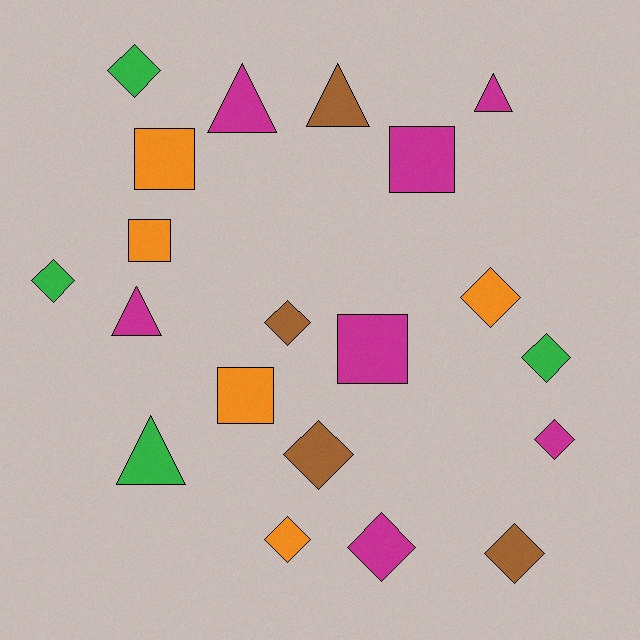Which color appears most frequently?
Magenta, with 7 objects.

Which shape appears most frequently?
Diamond, with 10 objects.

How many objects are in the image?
There are 20 objects.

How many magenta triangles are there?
There are 3 magenta triangles.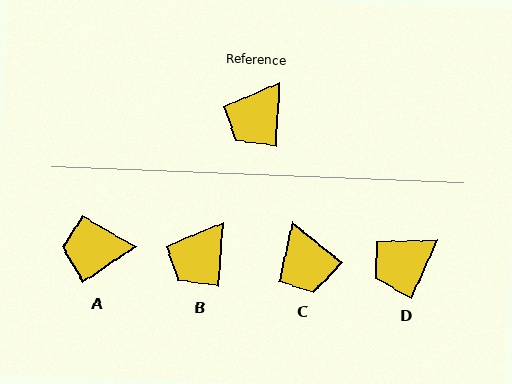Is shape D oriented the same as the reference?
No, it is off by about 21 degrees.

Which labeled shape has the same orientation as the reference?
B.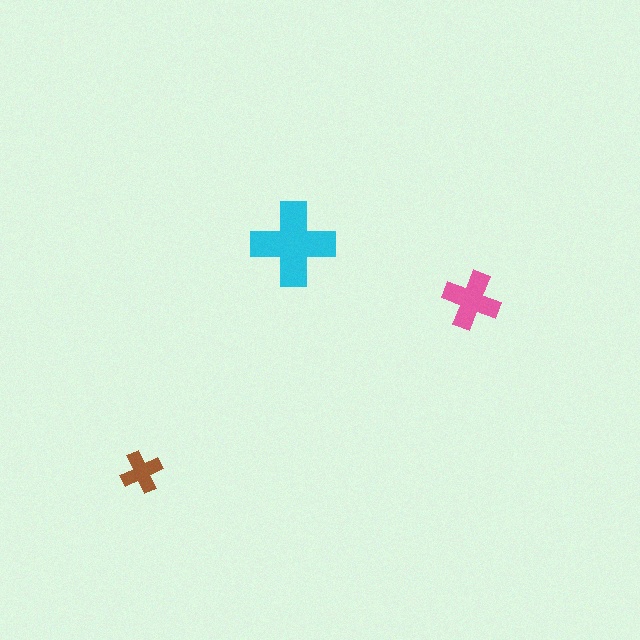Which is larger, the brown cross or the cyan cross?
The cyan one.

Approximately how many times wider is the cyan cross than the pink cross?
About 1.5 times wider.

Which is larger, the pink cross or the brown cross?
The pink one.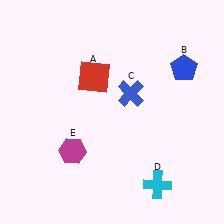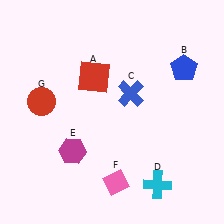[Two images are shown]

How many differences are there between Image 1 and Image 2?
There are 2 differences between the two images.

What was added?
A pink diamond (F), a red circle (G) were added in Image 2.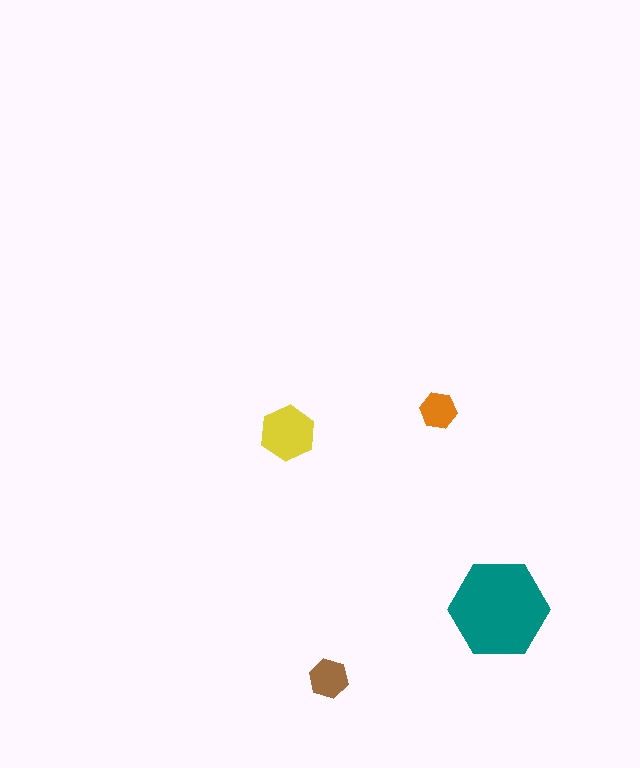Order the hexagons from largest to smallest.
the teal one, the yellow one, the brown one, the orange one.